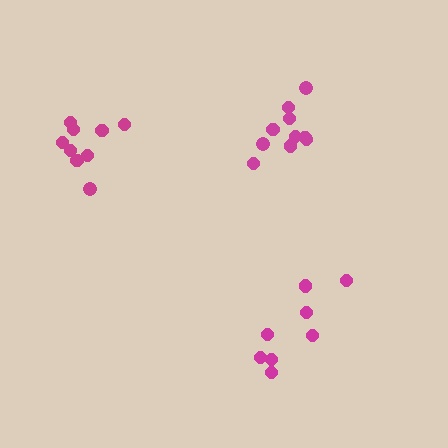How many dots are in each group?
Group 1: 9 dots, Group 2: 10 dots, Group 3: 8 dots (27 total).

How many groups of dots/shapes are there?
There are 3 groups.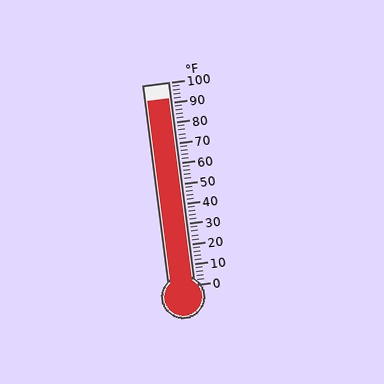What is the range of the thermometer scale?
The thermometer scale ranges from 0°F to 100°F.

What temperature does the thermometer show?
The thermometer shows approximately 92°F.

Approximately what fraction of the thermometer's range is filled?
The thermometer is filled to approximately 90% of its range.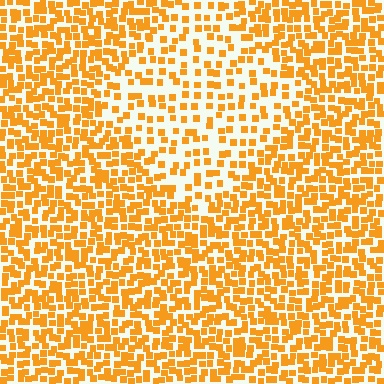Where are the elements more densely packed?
The elements are more densely packed outside the diamond boundary.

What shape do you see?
I see a diamond.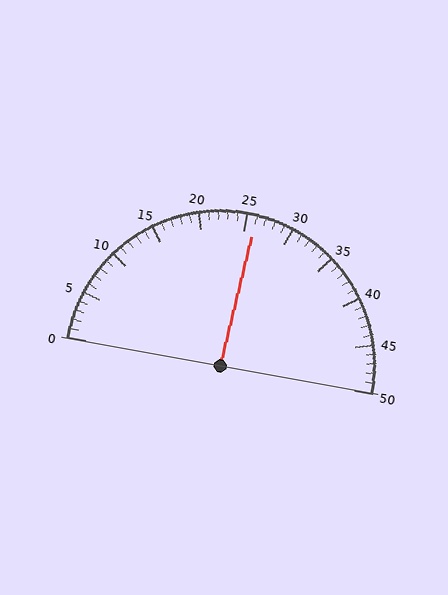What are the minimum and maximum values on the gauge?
The gauge ranges from 0 to 50.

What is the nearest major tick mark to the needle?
The nearest major tick mark is 25.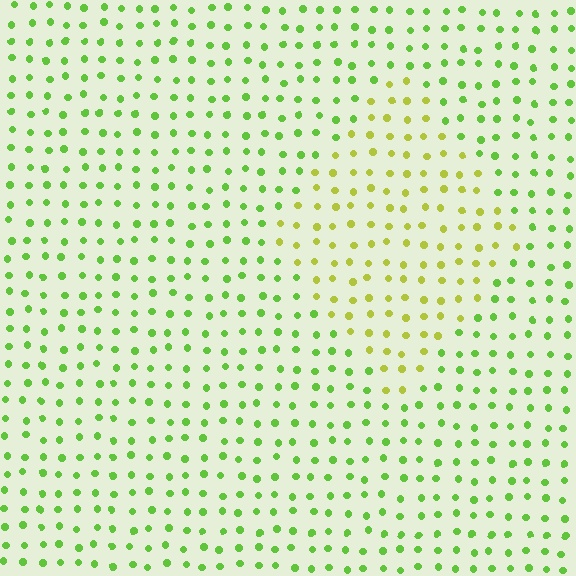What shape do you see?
I see a diamond.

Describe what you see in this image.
The image is filled with small lime elements in a uniform arrangement. A diamond-shaped region is visible where the elements are tinted to a slightly different hue, forming a subtle color boundary.